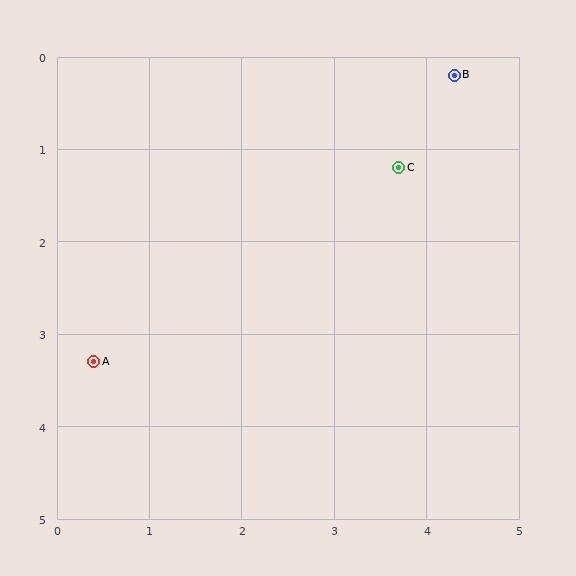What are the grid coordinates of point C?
Point C is at approximately (3.7, 1.2).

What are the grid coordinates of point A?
Point A is at approximately (0.4, 3.3).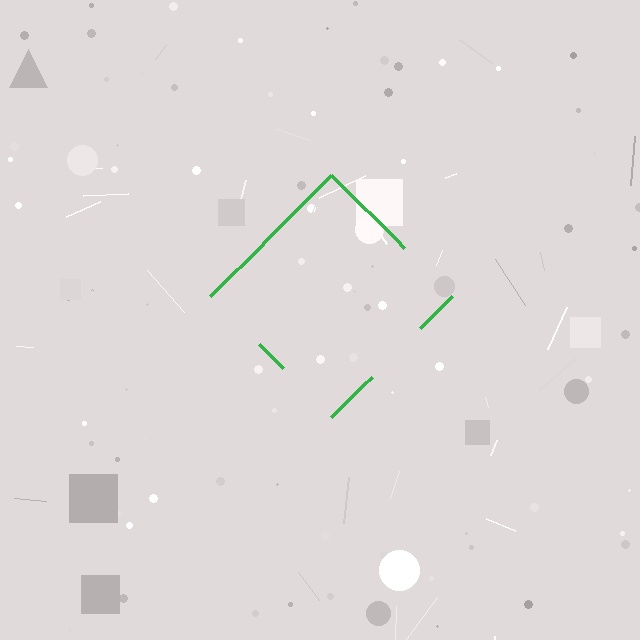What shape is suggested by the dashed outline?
The dashed outline suggests a diamond.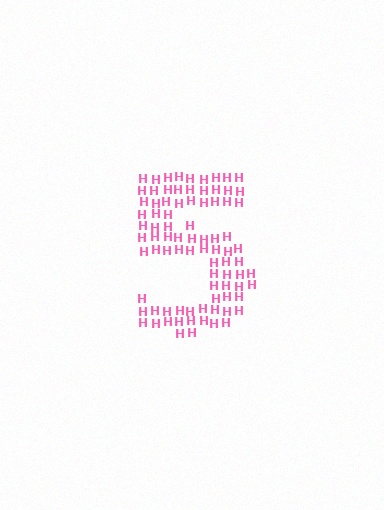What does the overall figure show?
The overall figure shows the digit 5.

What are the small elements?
The small elements are letter H's.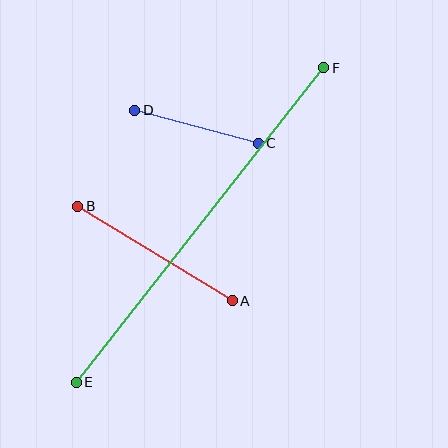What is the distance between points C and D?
The distance is approximately 128 pixels.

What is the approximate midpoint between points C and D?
The midpoint is at approximately (197, 127) pixels.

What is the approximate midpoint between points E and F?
The midpoint is at approximately (200, 225) pixels.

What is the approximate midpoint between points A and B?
The midpoint is at approximately (155, 253) pixels.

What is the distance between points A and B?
The distance is approximately 181 pixels.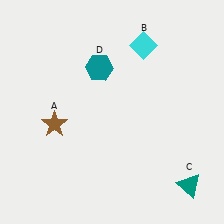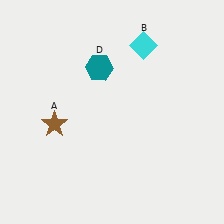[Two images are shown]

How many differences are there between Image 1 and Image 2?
There is 1 difference between the two images.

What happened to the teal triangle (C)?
The teal triangle (C) was removed in Image 2. It was in the bottom-right area of Image 1.